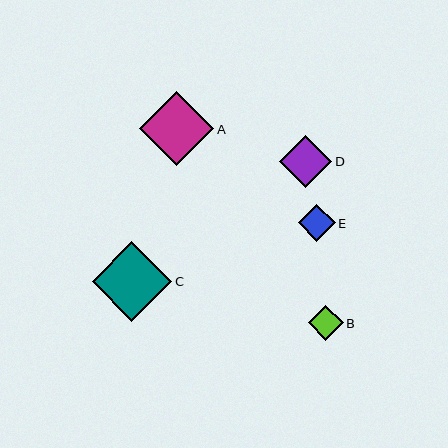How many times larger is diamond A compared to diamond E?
Diamond A is approximately 2.0 times the size of diamond E.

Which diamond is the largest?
Diamond C is the largest with a size of approximately 79 pixels.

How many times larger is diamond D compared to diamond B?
Diamond D is approximately 1.5 times the size of diamond B.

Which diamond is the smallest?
Diamond B is the smallest with a size of approximately 35 pixels.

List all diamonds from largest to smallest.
From largest to smallest: C, A, D, E, B.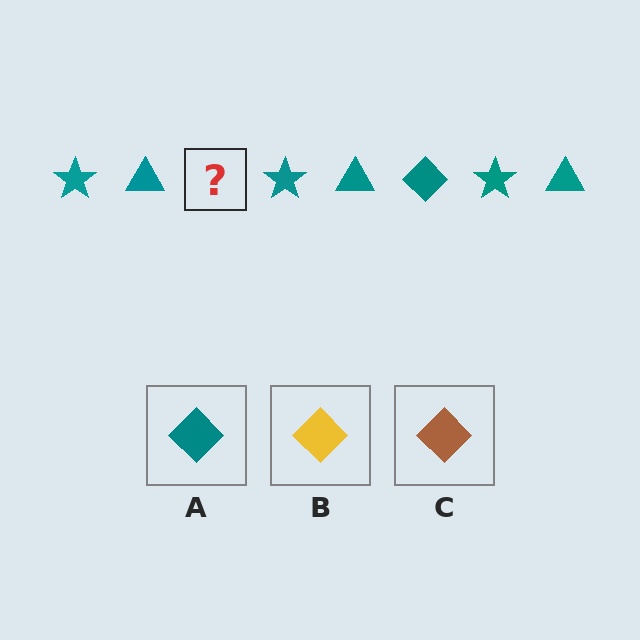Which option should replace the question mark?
Option A.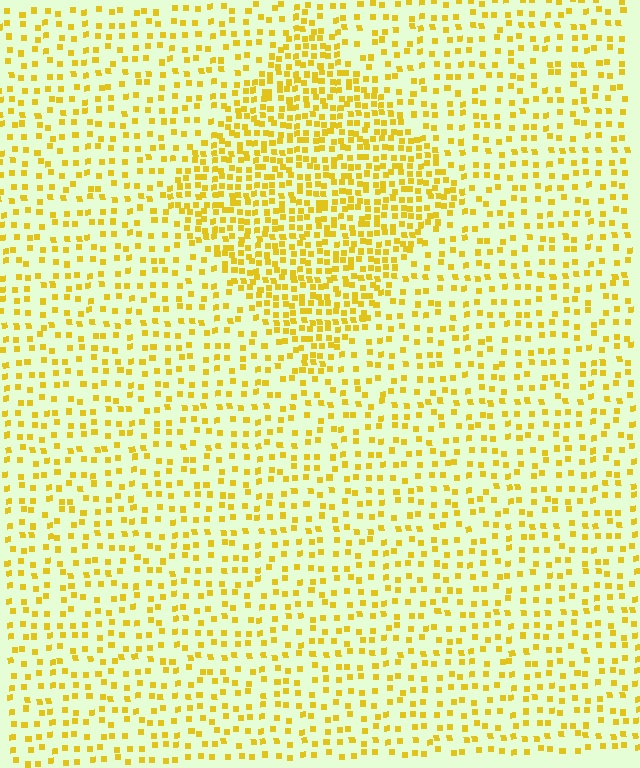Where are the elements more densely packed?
The elements are more densely packed inside the diamond boundary.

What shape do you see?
I see a diamond.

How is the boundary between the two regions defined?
The boundary is defined by a change in element density (approximately 2.1x ratio). All elements are the same color, size, and shape.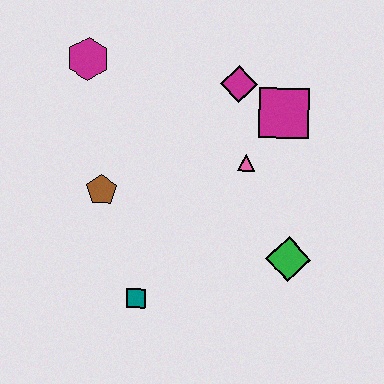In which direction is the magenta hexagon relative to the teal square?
The magenta hexagon is above the teal square.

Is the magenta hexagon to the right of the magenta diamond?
No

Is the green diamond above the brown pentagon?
No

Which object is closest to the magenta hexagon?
The brown pentagon is closest to the magenta hexagon.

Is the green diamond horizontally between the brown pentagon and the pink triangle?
No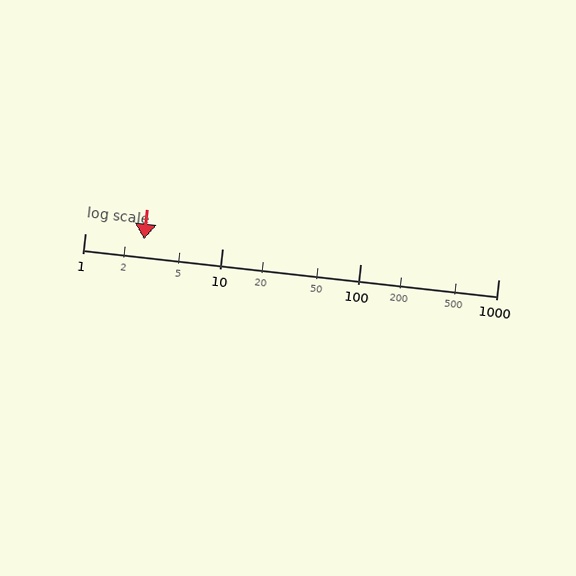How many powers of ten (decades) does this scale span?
The scale spans 3 decades, from 1 to 1000.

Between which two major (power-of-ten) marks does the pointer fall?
The pointer is between 1 and 10.